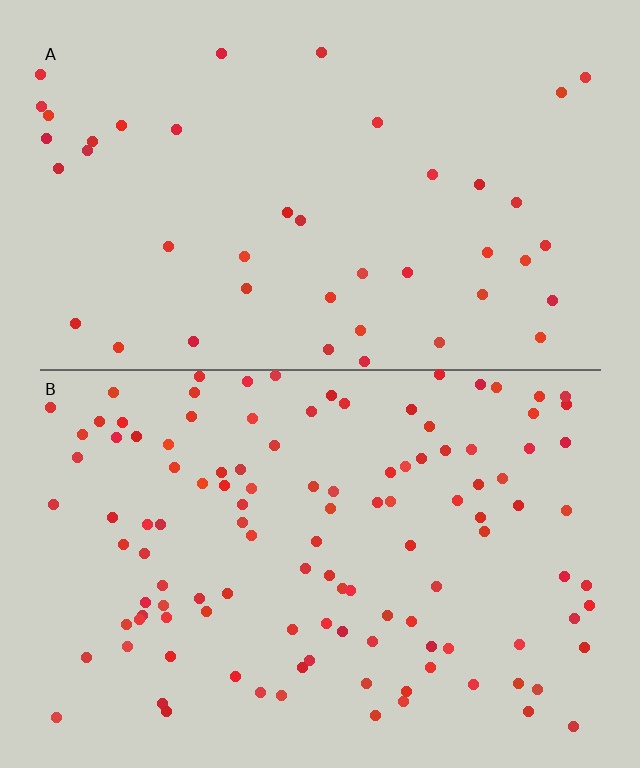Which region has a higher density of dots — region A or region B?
B (the bottom).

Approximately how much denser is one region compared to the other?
Approximately 2.8× — region B over region A.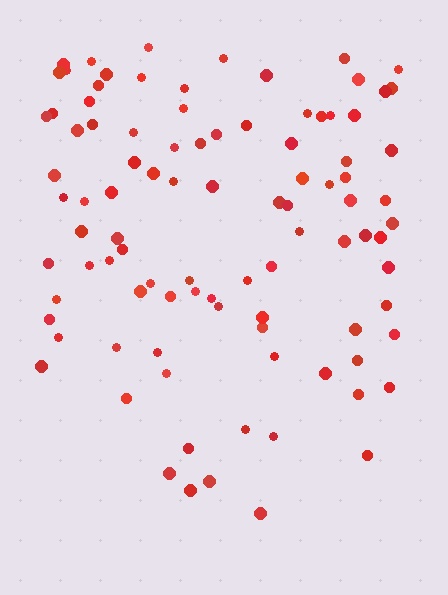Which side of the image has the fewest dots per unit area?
The bottom.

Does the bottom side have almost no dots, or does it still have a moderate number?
Still a moderate number, just noticeably fewer than the top.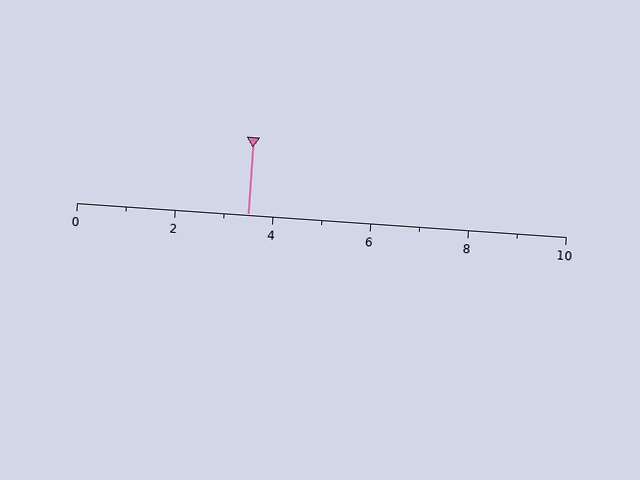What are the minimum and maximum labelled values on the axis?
The axis runs from 0 to 10.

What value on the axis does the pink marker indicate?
The marker indicates approximately 3.5.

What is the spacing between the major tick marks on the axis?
The major ticks are spaced 2 apart.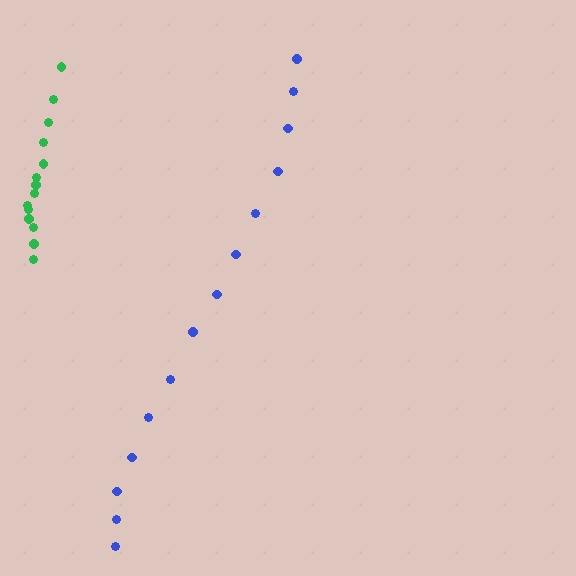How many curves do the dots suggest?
There are 2 distinct paths.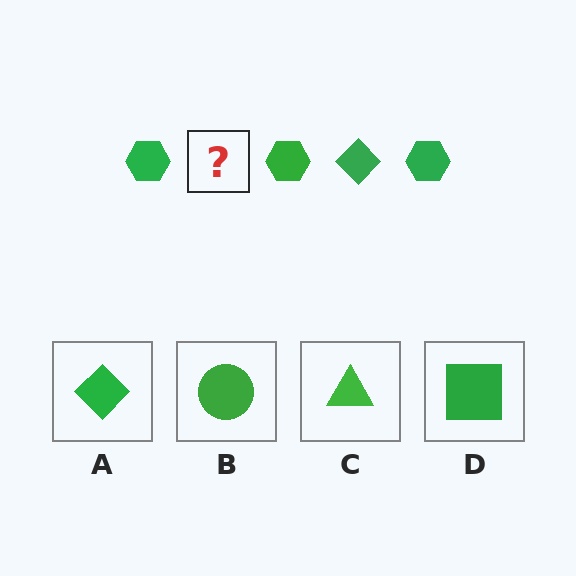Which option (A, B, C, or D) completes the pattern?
A.